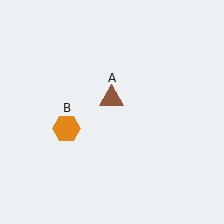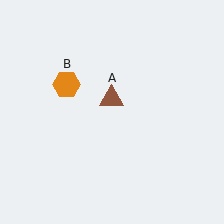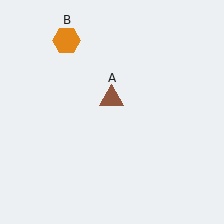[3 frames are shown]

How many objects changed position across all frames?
1 object changed position: orange hexagon (object B).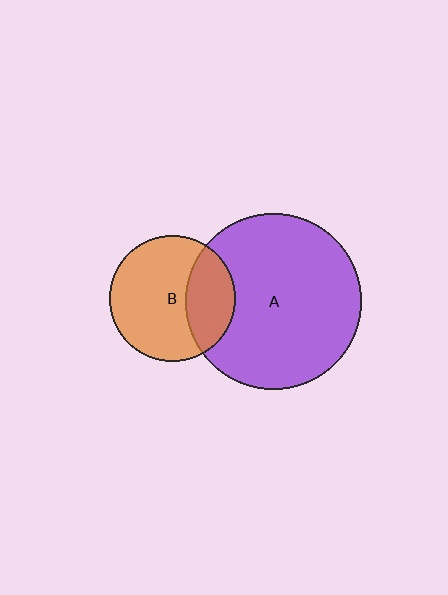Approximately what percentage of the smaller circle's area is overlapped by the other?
Approximately 30%.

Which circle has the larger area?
Circle A (purple).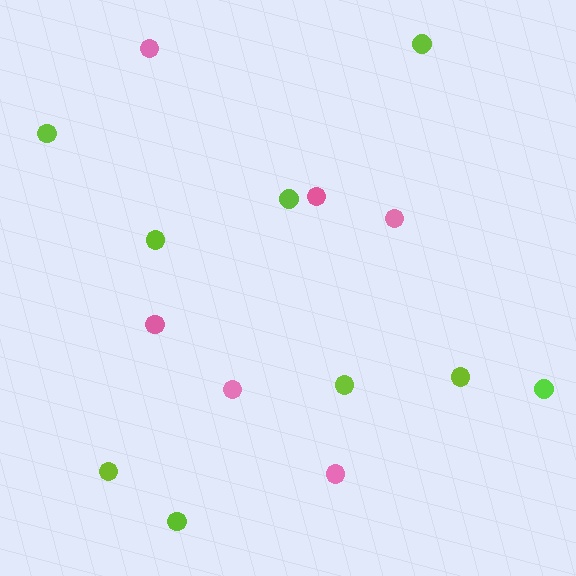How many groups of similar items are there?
There are 2 groups: one group of pink circles (6) and one group of lime circles (9).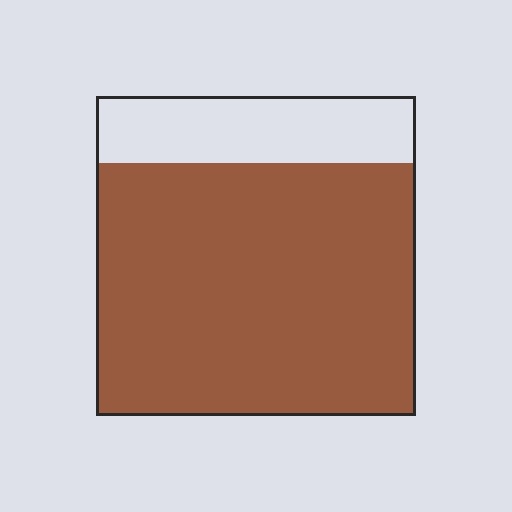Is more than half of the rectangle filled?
Yes.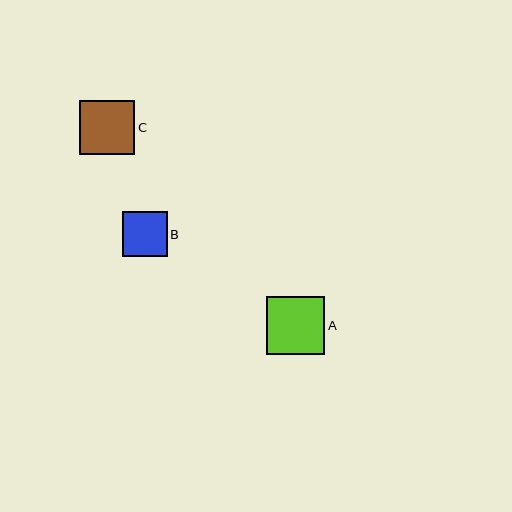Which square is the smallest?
Square B is the smallest with a size of approximately 45 pixels.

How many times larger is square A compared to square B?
Square A is approximately 1.3 times the size of square B.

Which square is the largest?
Square A is the largest with a size of approximately 58 pixels.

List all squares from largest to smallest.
From largest to smallest: A, C, B.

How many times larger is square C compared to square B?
Square C is approximately 1.2 times the size of square B.